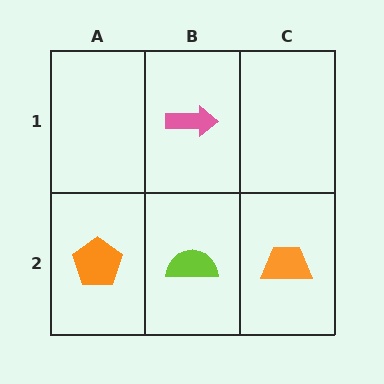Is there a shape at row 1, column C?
No, that cell is empty.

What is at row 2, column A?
An orange pentagon.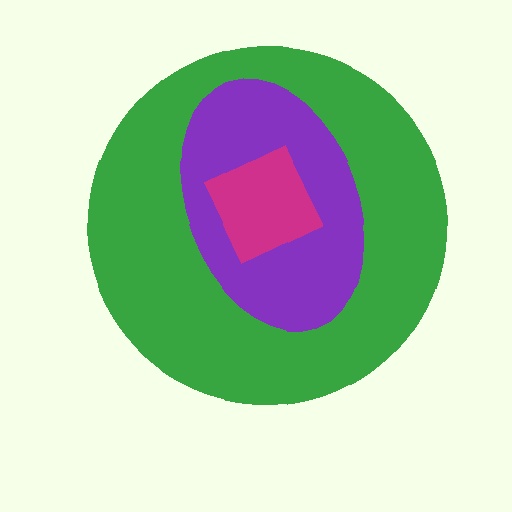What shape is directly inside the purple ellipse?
The magenta diamond.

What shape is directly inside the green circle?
The purple ellipse.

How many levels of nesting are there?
3.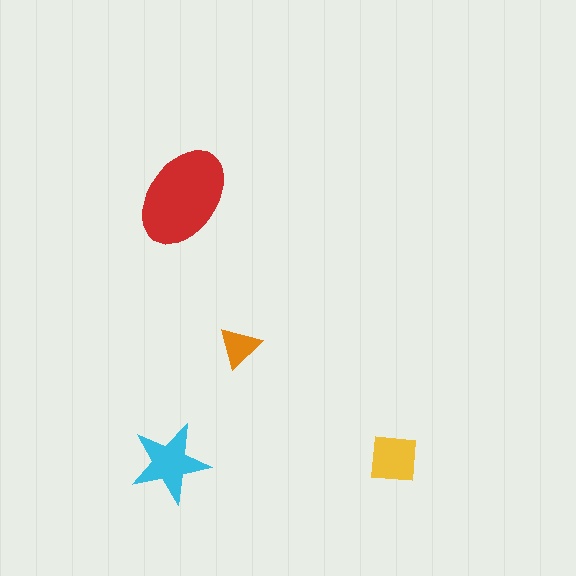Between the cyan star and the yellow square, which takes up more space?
The cyan star.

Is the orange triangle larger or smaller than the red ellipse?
Smaller.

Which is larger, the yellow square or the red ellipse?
The red ellipse.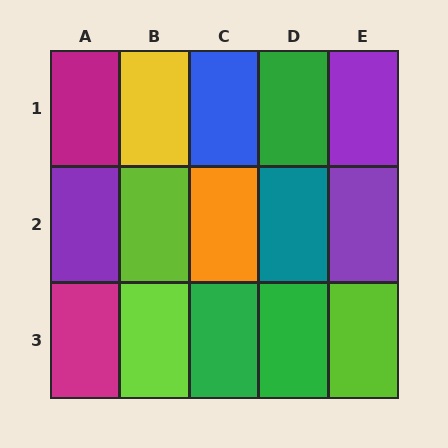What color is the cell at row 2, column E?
Purple.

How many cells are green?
3 cells are green.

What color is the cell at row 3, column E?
Lime.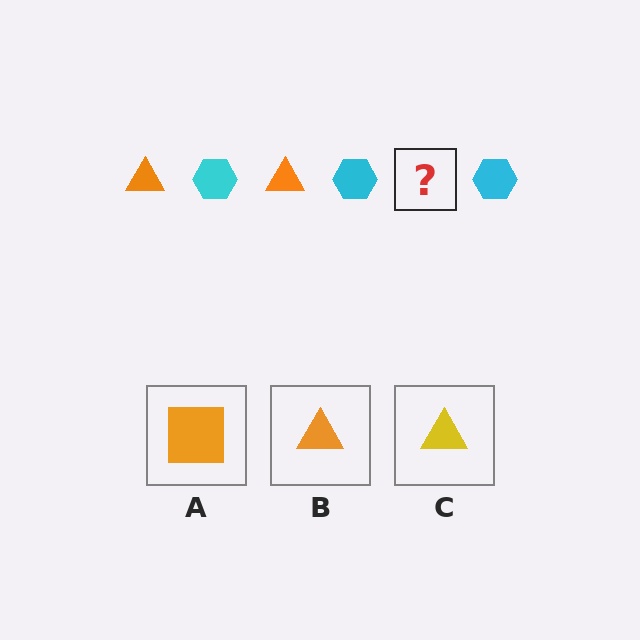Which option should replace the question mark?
Option B.